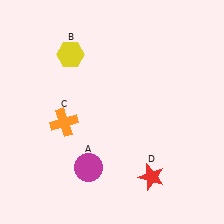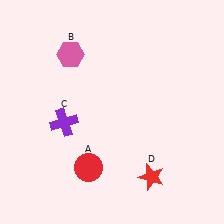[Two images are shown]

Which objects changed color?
A changed from magenta to red. B changed from yellow to pink. C changed from orange to purple.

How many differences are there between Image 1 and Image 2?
There are 3 differences between the two images.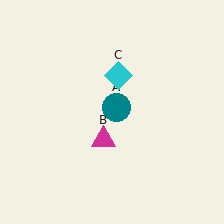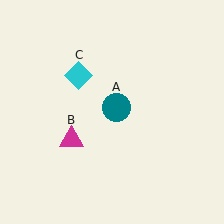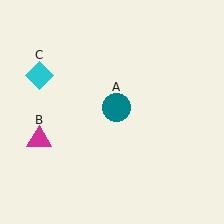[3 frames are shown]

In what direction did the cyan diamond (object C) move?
The cyan diamond (object C) moved left.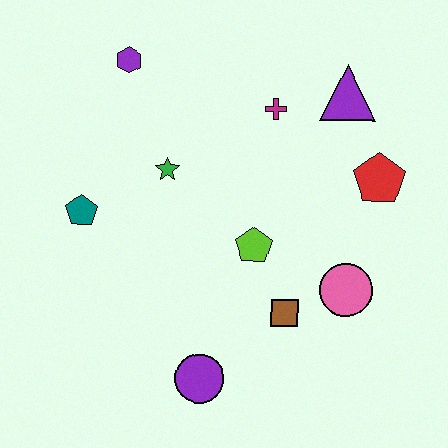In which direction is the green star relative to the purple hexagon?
The green star is below the purple hexagon.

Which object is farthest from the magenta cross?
The purple circle is farthest from the magenta cross.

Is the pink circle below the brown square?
No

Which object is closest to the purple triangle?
The magenta cross is closest to the purple triangle.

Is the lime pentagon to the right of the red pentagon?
No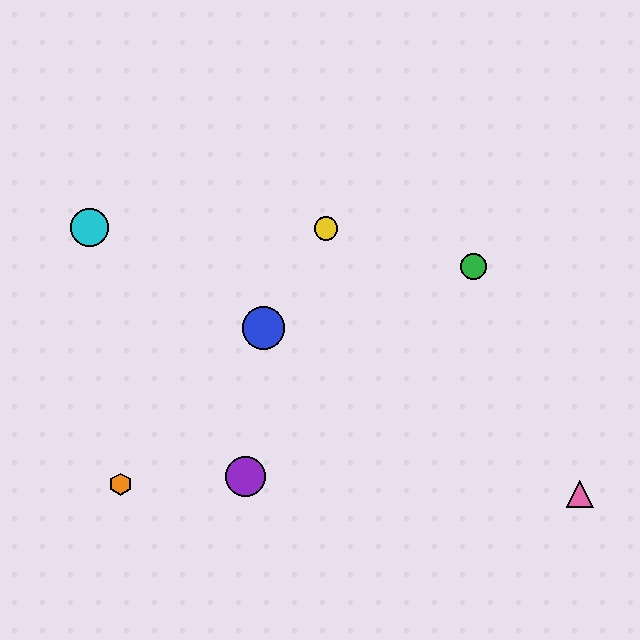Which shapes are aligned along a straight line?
The red diamond, the blue circle, the yellow circle are aligned along a straight line.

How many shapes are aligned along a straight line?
3 shapes (the red diamond, the blue circle, the yellow circle) are aligned along a straight line.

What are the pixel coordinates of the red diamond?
The red diamond is at (263, 329).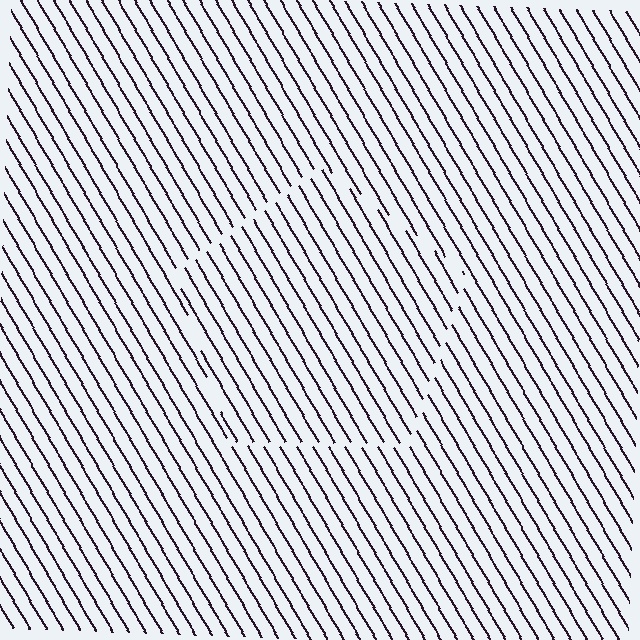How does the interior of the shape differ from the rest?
The interior of the shape contains the same grating, shifted by half a period — the contour is defined by the phase discontinuity where line-ends from the inner and outer gratings abut.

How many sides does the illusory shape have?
5 sides — the line-ends trace a pentagon.